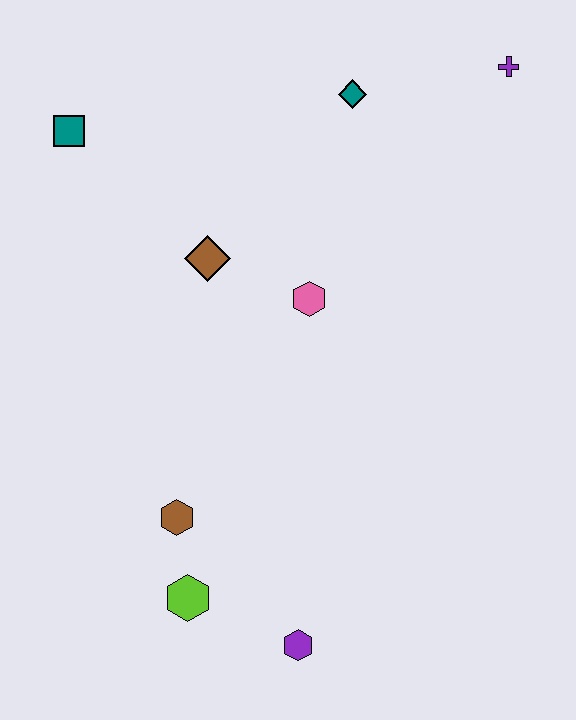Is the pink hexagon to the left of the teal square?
No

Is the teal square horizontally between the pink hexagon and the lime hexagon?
No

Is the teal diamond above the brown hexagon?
Yes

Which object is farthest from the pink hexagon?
The purple hexagon is farthest from the pink hexagon.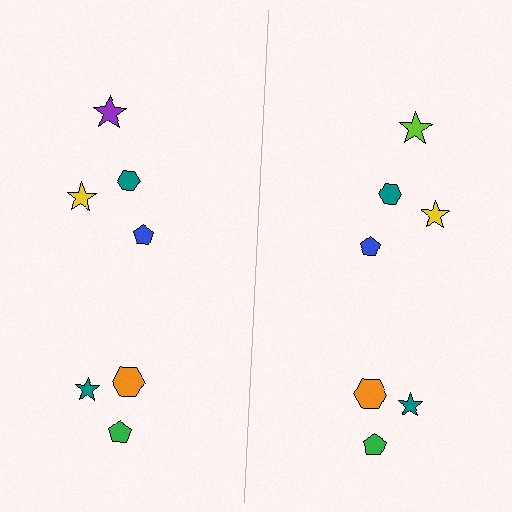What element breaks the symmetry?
The lime star on the right side breaks the symmetry — its mirror counterpart is purple.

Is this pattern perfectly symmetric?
No, the pattern is not perfectly symmetric. The lime star on the right side breaks the symmetry — its mirror counterpart is purple.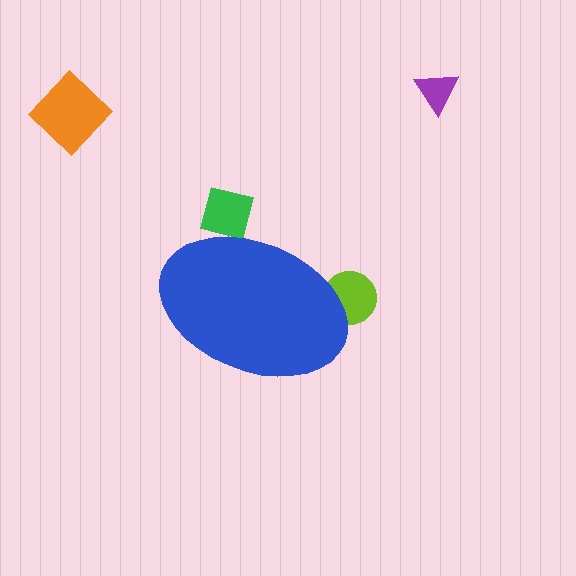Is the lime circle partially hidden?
Yes, the lime circle is partially hidden behind the blue ellipse.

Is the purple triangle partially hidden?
No, the purple triangle is fully visible.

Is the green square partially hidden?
Yes, the green square is partially hidden behind the blue ellipse.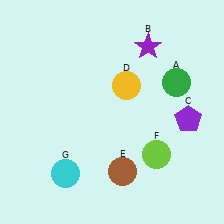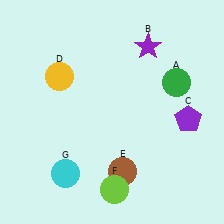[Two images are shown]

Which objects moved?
The objects that moved are: the yellow circle (D), the lime circle (F).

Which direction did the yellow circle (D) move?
The yellow circle (D) moved left.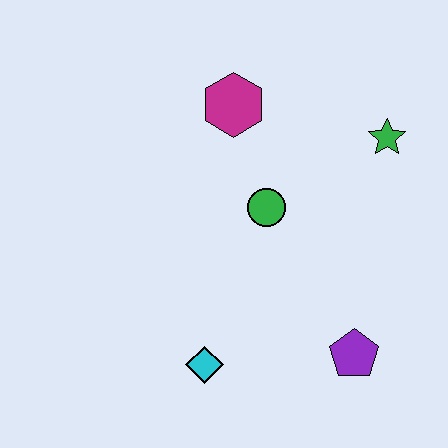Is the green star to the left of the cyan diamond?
No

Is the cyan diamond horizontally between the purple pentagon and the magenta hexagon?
No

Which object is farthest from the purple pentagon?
The magenta hexagon is farthest from the purple pentagon.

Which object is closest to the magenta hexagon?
The green circle is closest to the magenta hexagon.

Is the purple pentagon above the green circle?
No